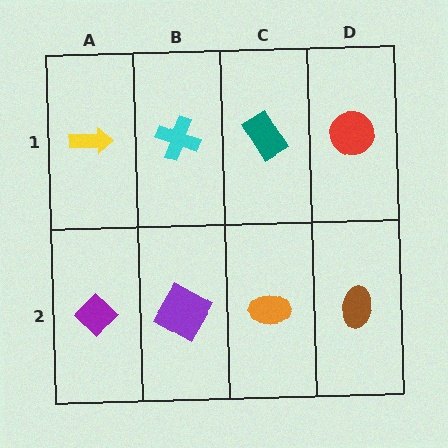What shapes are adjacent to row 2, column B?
A cyan cross (row 1, column B), a purple diamond (row 2, column A), an orange ellipse (row 2, column C).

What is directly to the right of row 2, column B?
An orange ellipse.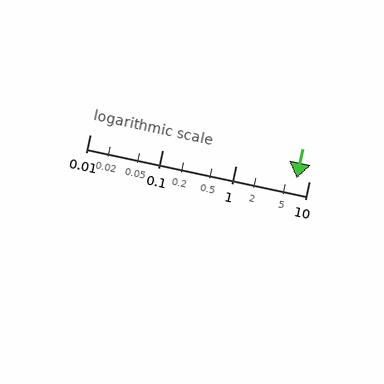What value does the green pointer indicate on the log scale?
The pointer indicates approximately 6.8.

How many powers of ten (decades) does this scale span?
The scale spans 3 decades, from 0.01 to 10.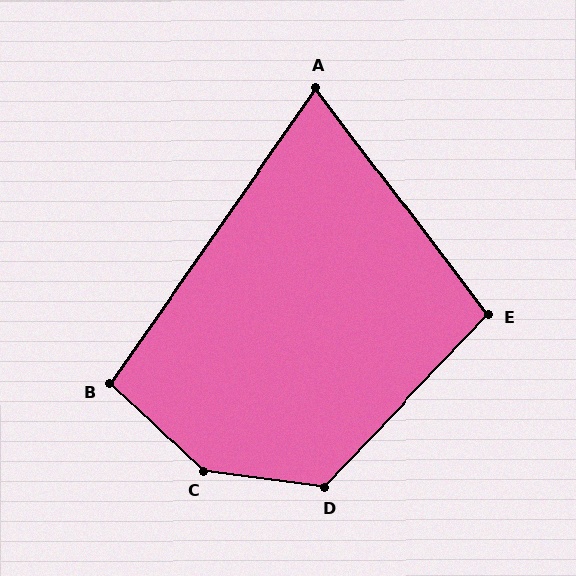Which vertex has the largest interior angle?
C, at approximately 144 degrees.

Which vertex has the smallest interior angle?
A, at approximately 72 degrees.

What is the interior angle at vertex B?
Approximately 98 degrees (obtuse).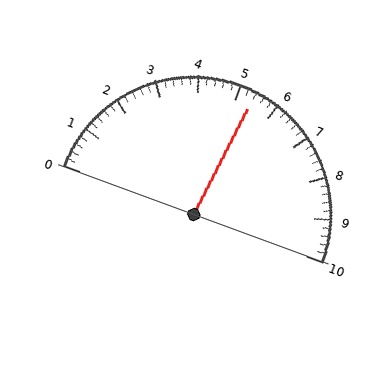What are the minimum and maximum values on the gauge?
The gauge ranges from 0 to 10.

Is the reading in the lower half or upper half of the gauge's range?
The reading is in the upper half of the range (0 to 10).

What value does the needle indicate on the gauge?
The needle indicates approximately 5.4.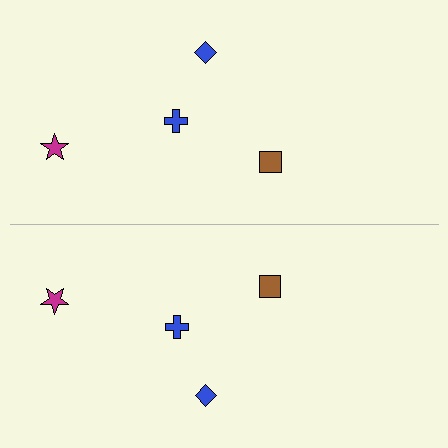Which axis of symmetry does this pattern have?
The pattern has a horizontal axis of symmetry running through the center of the image.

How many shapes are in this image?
There are 8 shapes in this image.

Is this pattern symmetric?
Yes, this pattern has bilateral (reflection) symmetry.